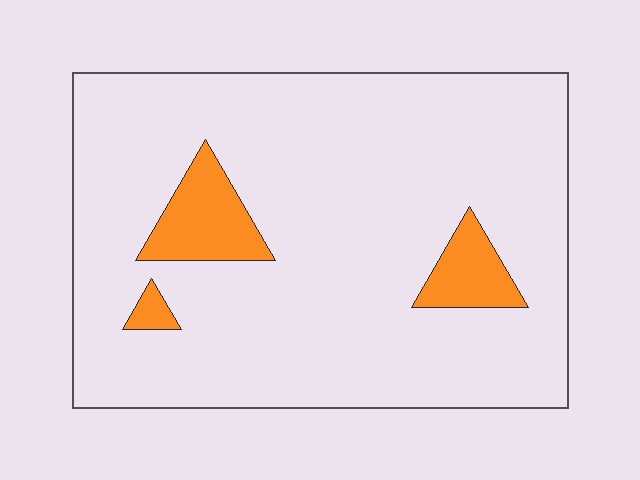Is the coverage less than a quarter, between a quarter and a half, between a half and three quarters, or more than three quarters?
Less than a quarter.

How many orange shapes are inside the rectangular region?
3.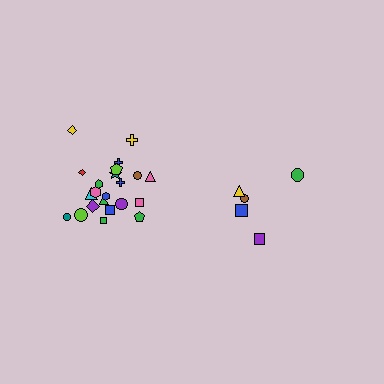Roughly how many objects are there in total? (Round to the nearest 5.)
Roughly 25 objects in total.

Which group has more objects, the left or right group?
The left group.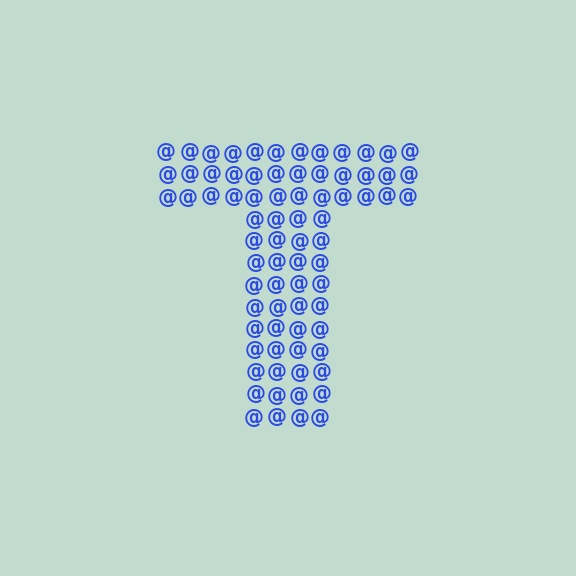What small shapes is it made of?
It is made of small at signs.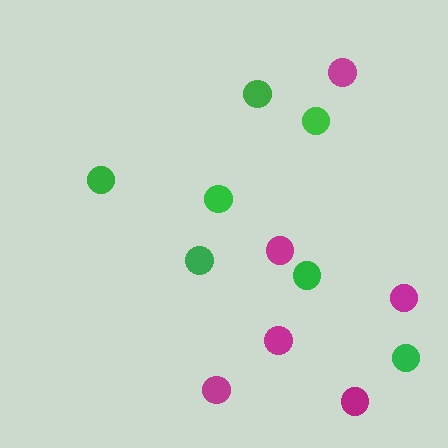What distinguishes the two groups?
There are 2 groups: one group of magenta circles (6) and one group of green circles (7).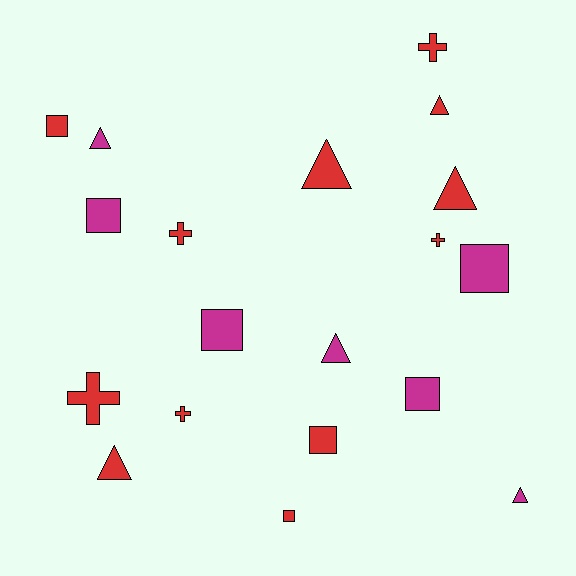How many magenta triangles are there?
There are 3 magenta triangles.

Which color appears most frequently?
Red, with 12 objects.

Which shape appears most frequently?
Triangle, with 7 objects.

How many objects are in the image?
There are 19 objects.